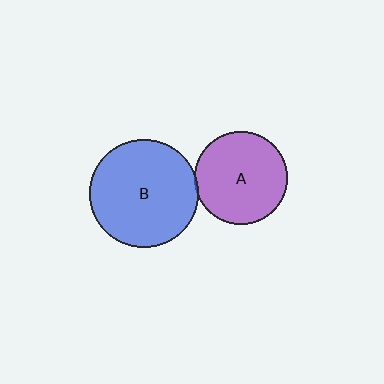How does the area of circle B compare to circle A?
Approximately 1.4 times.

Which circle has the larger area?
Circle B (blue).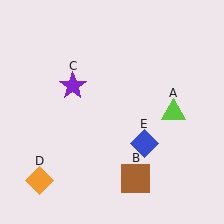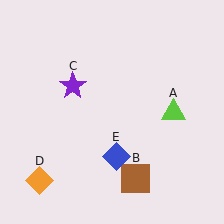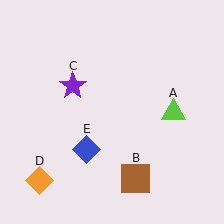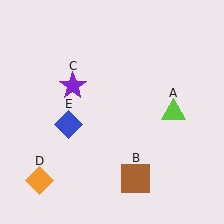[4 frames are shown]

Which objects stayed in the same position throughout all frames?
Lime triangle (object A) and brown square (object B) and purple star (object C) and orange diamond (object D) remained stationary.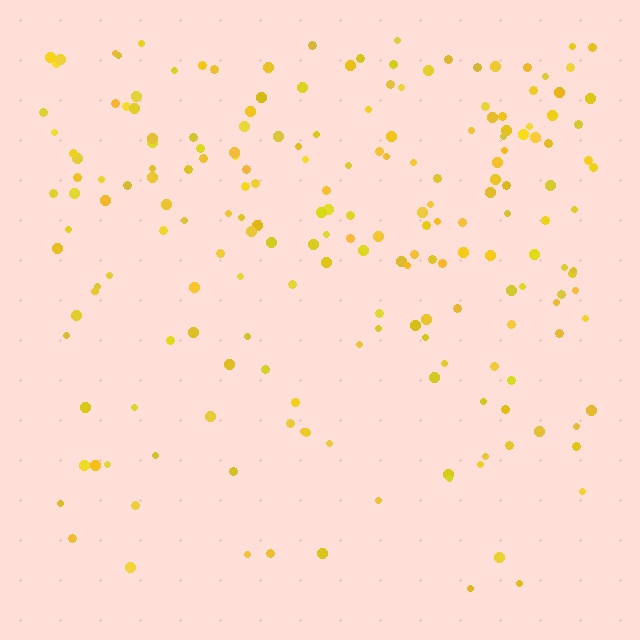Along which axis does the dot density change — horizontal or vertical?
Vertical.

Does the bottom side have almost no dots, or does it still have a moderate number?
Still a moderate number, just noticeably fewer than the top.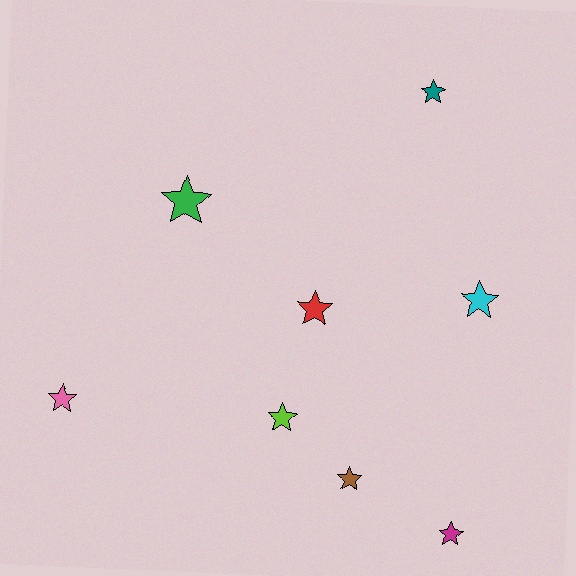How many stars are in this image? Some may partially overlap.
There are 8 stars.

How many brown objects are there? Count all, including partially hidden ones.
There is 1 brown object.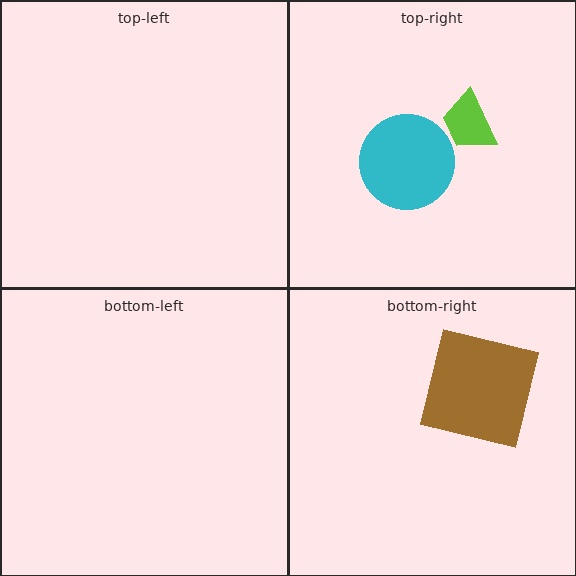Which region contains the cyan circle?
The top-right region.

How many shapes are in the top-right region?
2.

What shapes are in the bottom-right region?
The brown square.